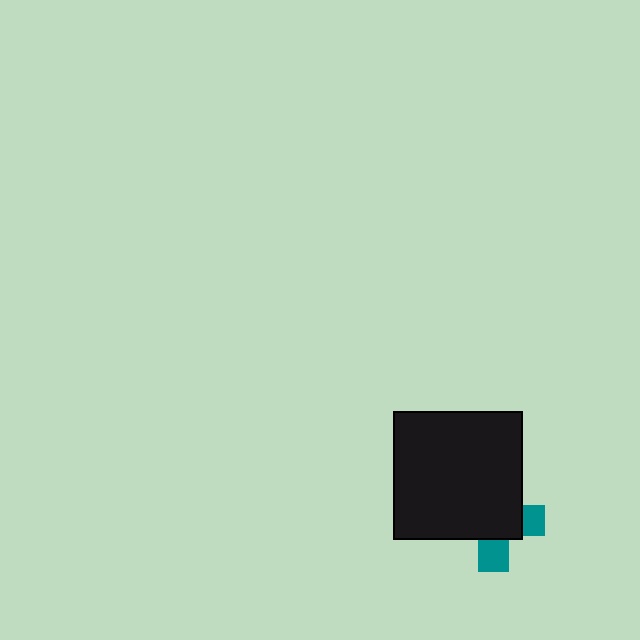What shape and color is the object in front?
The object in front is a black square.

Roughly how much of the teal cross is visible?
A small part of it is visible (roughly 31%).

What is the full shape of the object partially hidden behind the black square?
The partially hidden object is a teal cross.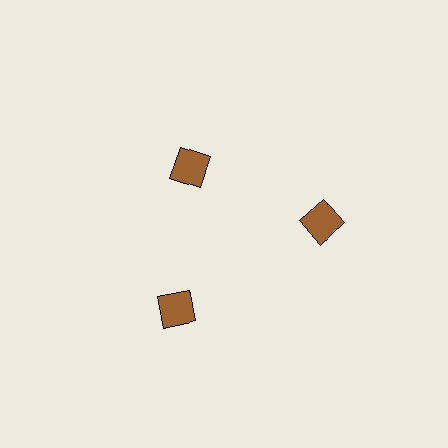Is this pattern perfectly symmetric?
No. The 3 brown squares are arranged in a ring, but one element near the 11 o'clock position is pulled inward toward the center, breaking the 3-fold rotational symmetry.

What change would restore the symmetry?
The symmetry would be restored by moving it outward, back onto the ring so that all 3 squares sit at equal angles and equal distance from the center.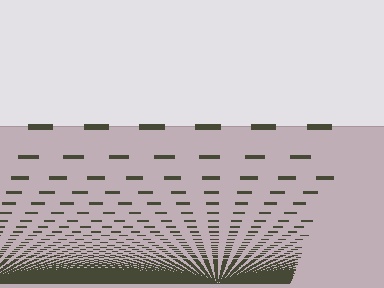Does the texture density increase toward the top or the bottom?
Density increases toward the bottom.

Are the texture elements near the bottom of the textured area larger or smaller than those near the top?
Smaller. The gradient is inverted — elements near the bottom are smaller and denser.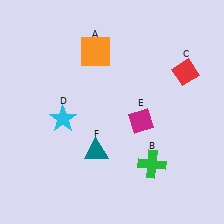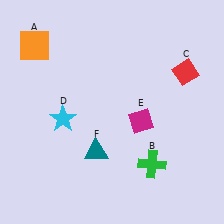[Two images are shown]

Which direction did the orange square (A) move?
The orange square (A) moved left.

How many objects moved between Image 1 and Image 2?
1 object moved between the two images.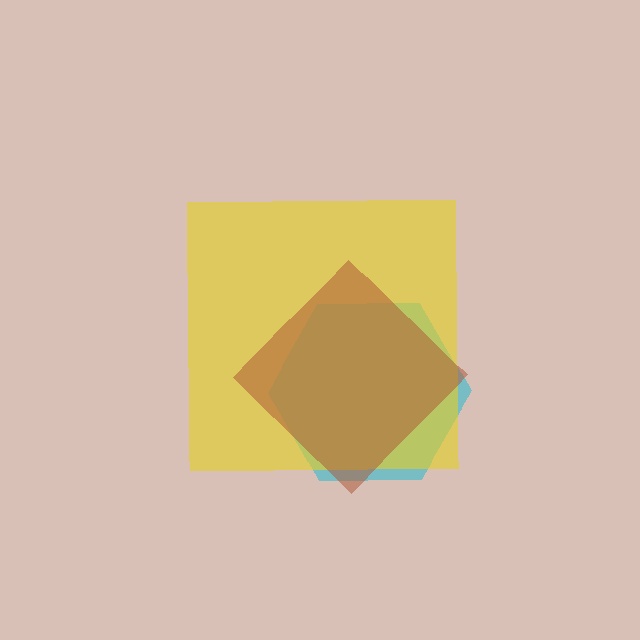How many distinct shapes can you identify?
There are 3 distinct shapes: a cyan hexagon, a yellow square, a brown diamond.